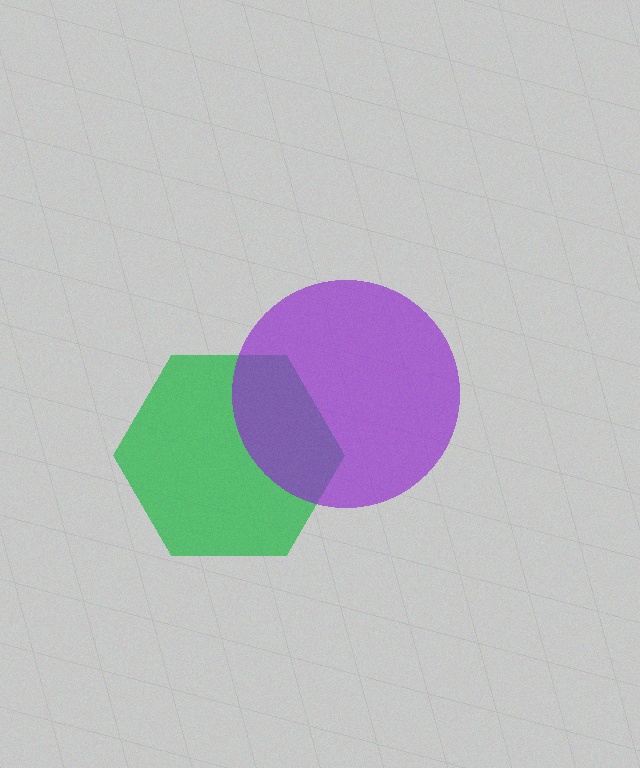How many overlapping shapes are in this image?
There are 2 overlapping shapes in the image.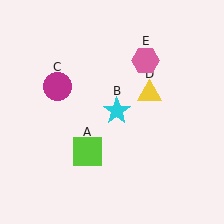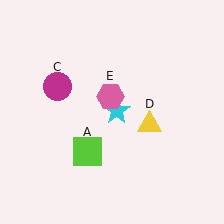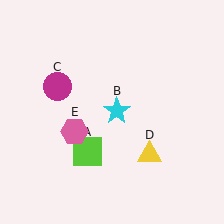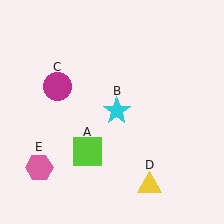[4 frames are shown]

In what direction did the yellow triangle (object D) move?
The yellow triangle (object D) moved down.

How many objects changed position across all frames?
2 objects changed position: yellow triangle (object D), pink hexagon (object E).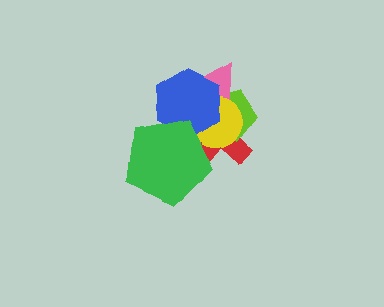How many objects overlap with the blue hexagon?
5 objects overlap with the blue hexagon.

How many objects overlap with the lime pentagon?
4 objects overlap with the lime pentagon.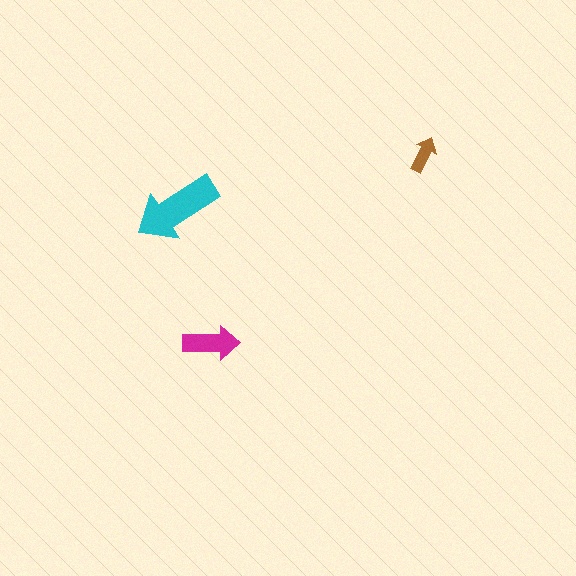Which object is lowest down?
The magenta arrow is bottommost.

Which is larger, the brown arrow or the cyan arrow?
The cyan one.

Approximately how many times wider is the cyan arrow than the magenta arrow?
About 1.5 times wider.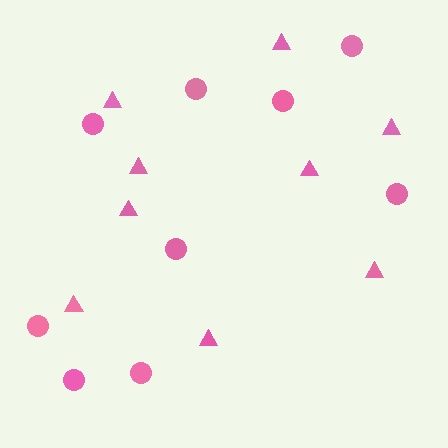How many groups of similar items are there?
There are 2 groups: one group of triangles (9) and one group of circles (9).